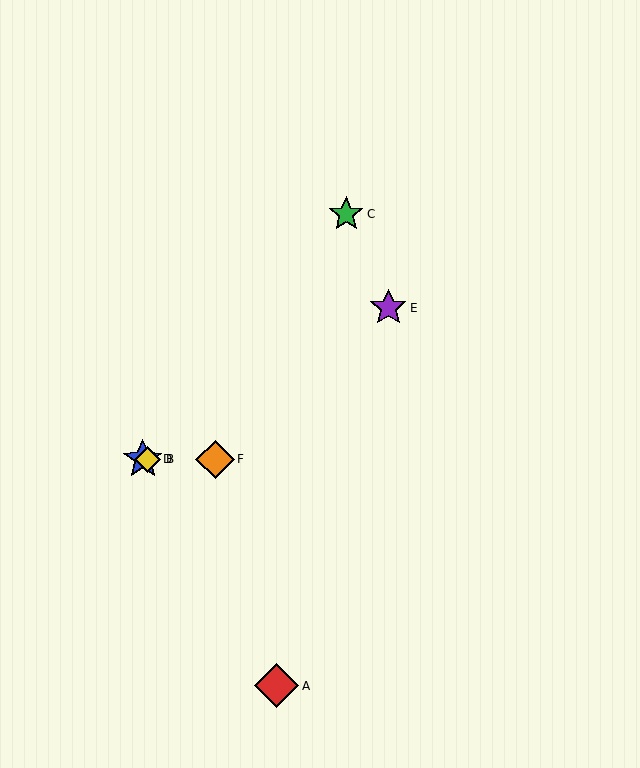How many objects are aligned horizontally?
3 objects (B, D, F) are aligned horizontally.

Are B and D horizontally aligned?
Yes, both are at y≈459.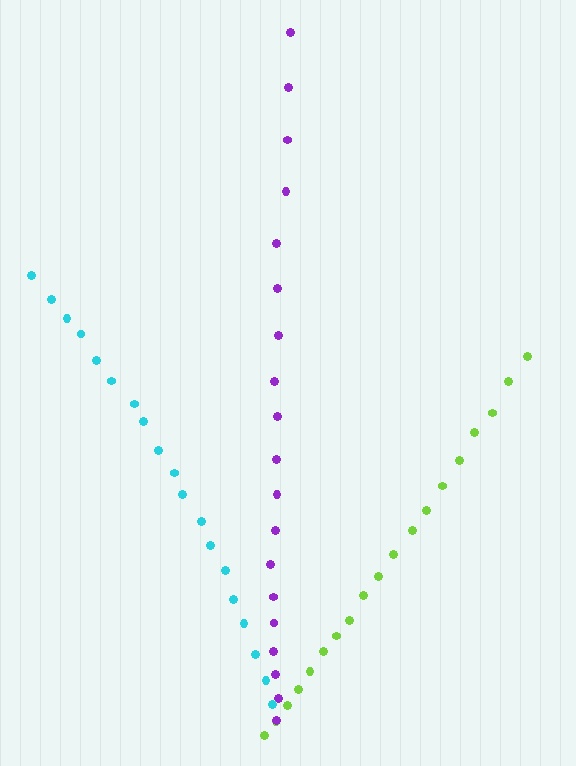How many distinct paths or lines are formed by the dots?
There are 3 distinct paths.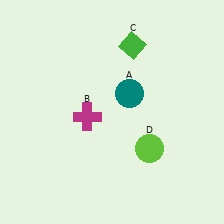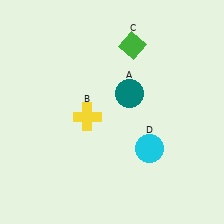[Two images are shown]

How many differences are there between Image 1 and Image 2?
There are 2 differences between the two images.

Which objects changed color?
B changed from magenta to yellow. D changed from lime to cyan.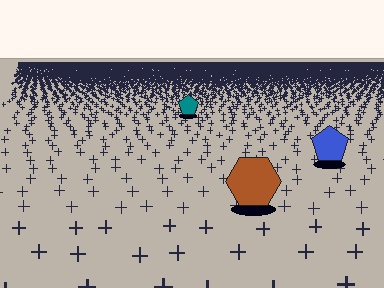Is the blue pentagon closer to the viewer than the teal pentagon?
Yes. The blue pentagon is closer — you can tell from the texture gradient: the ground texture is coarser near it.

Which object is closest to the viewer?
The brown hexagon is closest. The texture marks near it are larger and more spread out.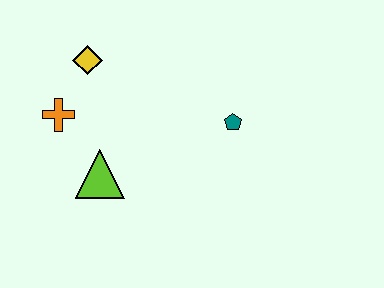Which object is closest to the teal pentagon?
The lime triangle is closest to the teal pentagon.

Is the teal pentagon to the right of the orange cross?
Yes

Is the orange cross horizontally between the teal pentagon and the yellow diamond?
No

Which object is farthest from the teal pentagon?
The orange cross is farthest from the teal pentagon.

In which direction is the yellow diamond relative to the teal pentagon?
The yellow diamond is to the left of the teal pentagon.